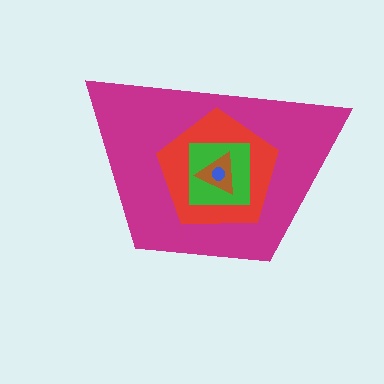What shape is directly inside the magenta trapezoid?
The red pentagon.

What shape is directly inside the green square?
The brown triangle.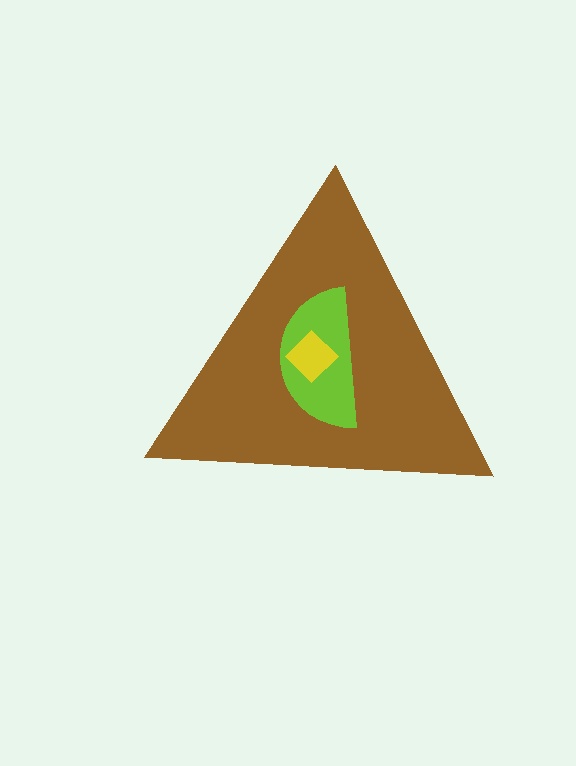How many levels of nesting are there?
3.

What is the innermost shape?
The yellow diamond.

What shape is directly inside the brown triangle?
The lime semicircle.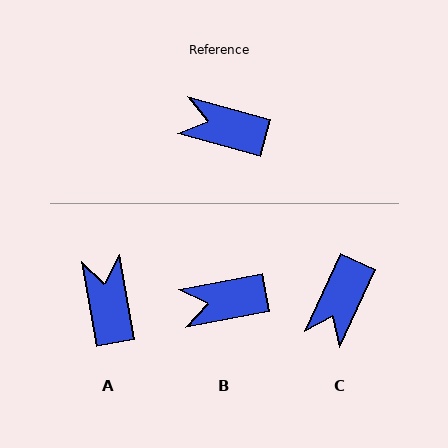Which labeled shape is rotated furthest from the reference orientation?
C, about 81 degrees away.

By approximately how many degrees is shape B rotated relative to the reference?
Approximately 26 degrees counter-clockwise.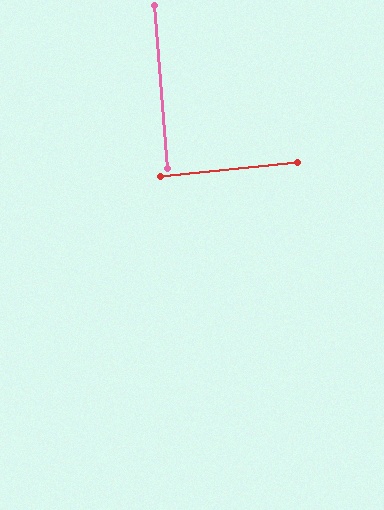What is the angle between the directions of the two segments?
Approximately 89 degrees.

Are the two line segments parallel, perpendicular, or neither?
Perpendicular — they meet at approximately 89°.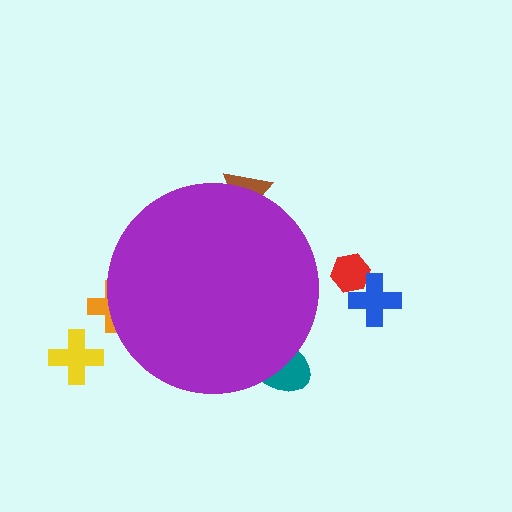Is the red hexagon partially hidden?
No, the red hexagon is fully visible.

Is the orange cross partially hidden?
Yes, the orange cross is partially hidden behind the purple circle.